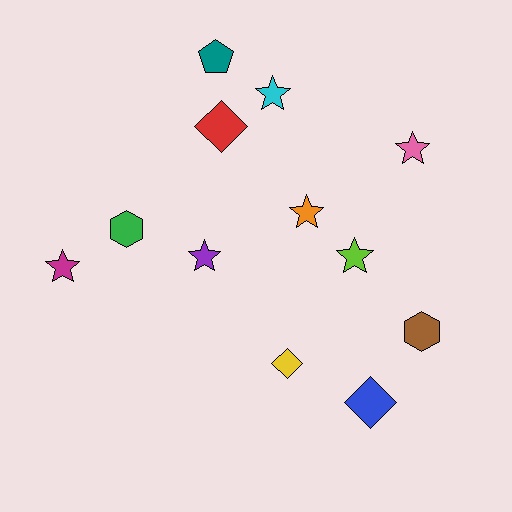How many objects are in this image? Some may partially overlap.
There are 12 objects.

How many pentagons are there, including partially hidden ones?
There is 1 pentagon.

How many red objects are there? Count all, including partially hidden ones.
There is 1 red object.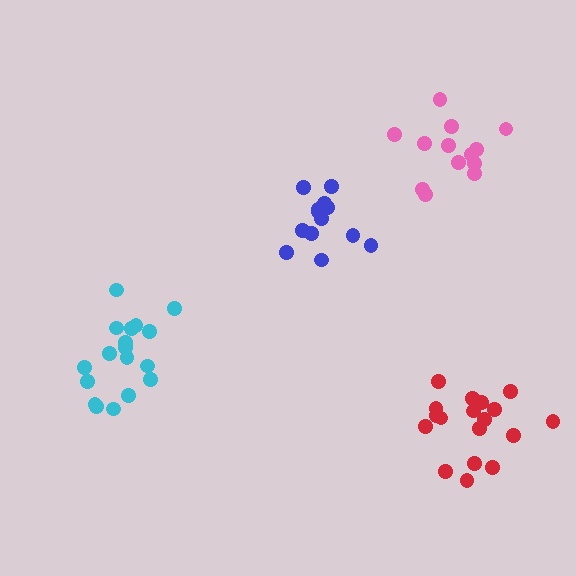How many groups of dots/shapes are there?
There are 4 groups.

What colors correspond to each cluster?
The clusters are colored: pink, blue, red, cyan.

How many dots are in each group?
Group 1: 13 dots, Group 2: 13 dots, Group 3: 18 dots, Group 4: 18 dots (62 total).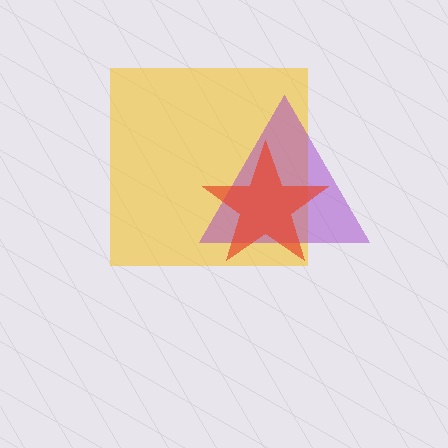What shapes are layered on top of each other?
The layered shapes are: a yellow square, a purple triangle, a red star.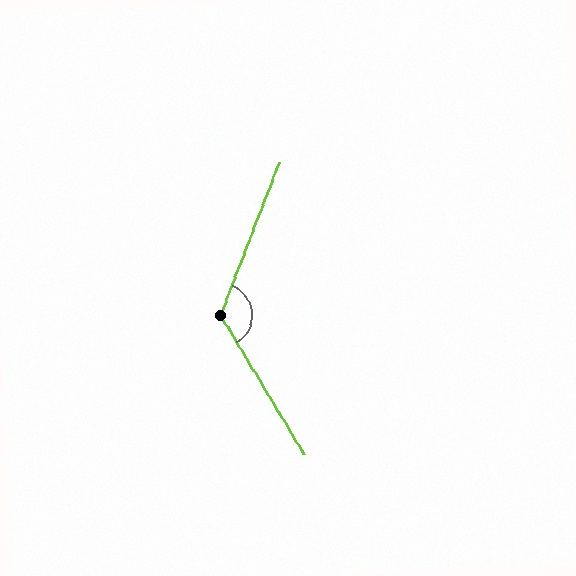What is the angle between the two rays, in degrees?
Approximately 128 degrees.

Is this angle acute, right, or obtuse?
It is obtuse.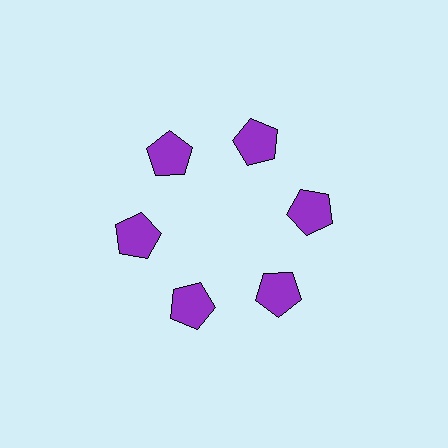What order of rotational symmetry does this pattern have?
This pattern has 6-fold rotational symmetry.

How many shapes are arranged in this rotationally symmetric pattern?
There are 6 shapes, arranged in 6 groups of 1.